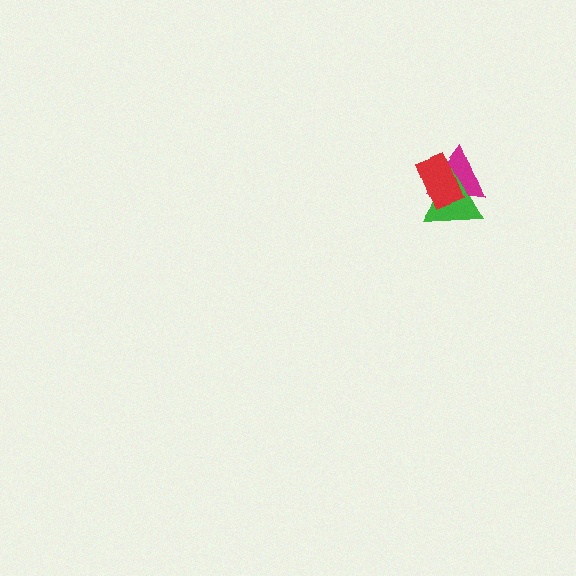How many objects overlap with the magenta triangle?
2 objects overlap with the magenta triangle.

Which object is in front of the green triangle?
The red rectangle is in front of the green triangle.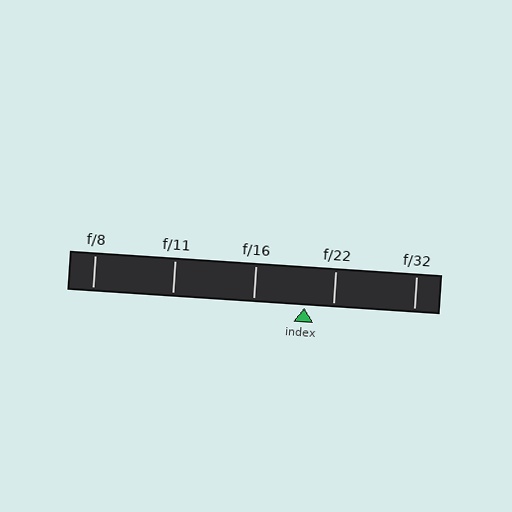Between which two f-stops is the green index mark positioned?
The index mark is between f/16 and f/22.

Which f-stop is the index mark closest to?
The index mark is closest to f/22.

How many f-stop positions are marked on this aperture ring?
There are 5 f-stop positions marked.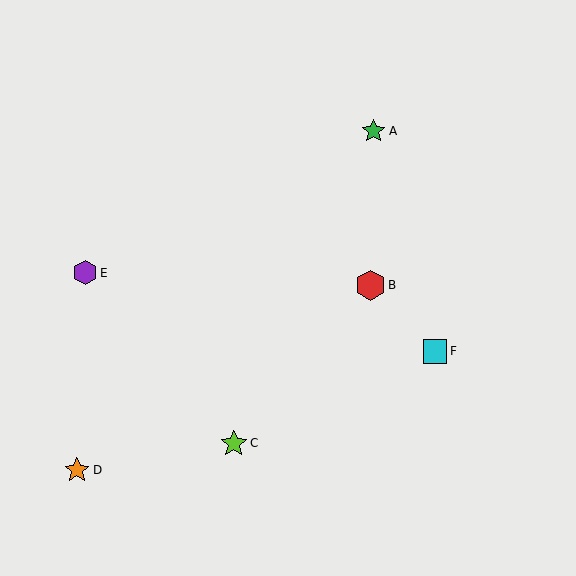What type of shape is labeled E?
Shape E is a purple hexagon.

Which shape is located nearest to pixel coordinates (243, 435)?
The lime star (labeled C) at (234, 443) is nearest to that location.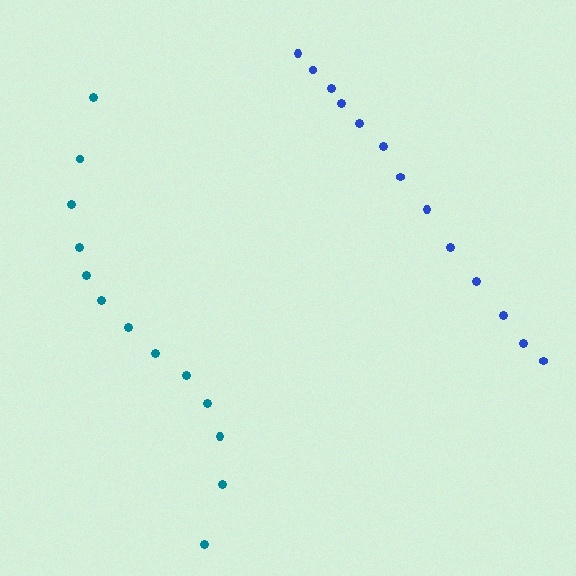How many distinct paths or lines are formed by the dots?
There are 2 distinct paths.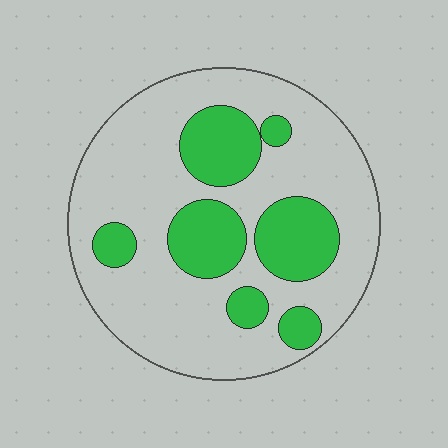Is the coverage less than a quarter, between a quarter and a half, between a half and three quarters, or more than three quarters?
Between a quarter and a half.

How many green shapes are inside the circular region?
7.